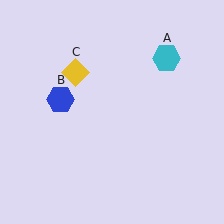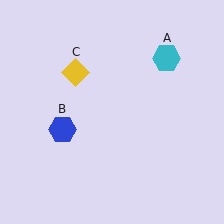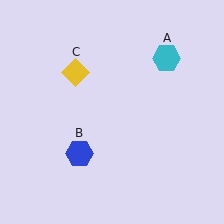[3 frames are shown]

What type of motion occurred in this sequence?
The blue hexagon (object B) rotated counterclockwise around the center of the scene.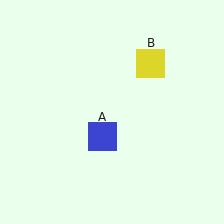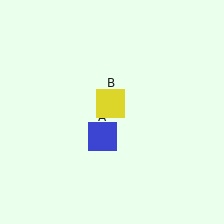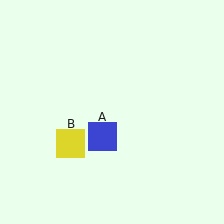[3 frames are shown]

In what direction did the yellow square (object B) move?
The yellow square (object B) moved down and to the left.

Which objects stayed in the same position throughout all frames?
Blue square (object A) remained stationary.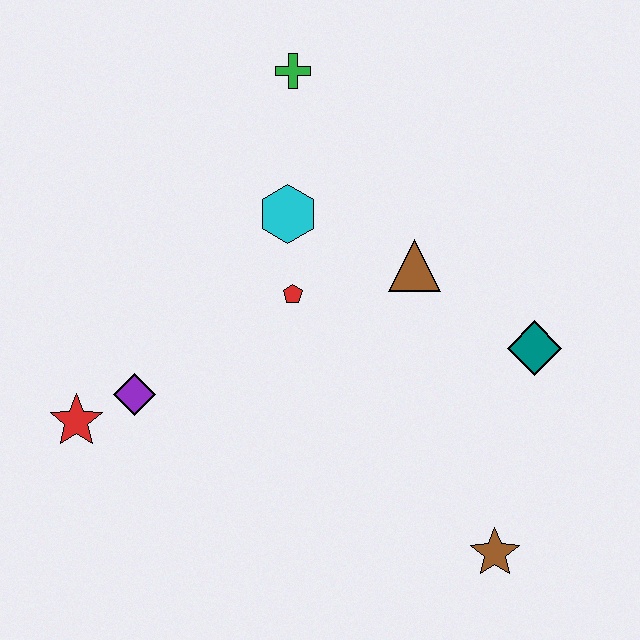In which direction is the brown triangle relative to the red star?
The brown triangle is to the right of the red star.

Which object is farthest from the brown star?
The green cross is farthest from the brown star.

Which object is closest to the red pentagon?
The cyan hexagon is closest to the red pentagon.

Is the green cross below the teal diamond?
No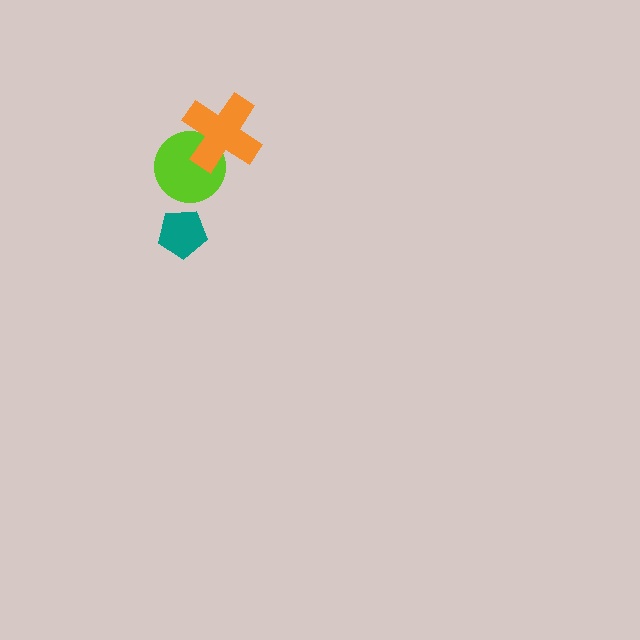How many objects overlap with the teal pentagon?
0 objects overlap with the teal pentagon.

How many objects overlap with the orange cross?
1 object overlaps with the orange cross.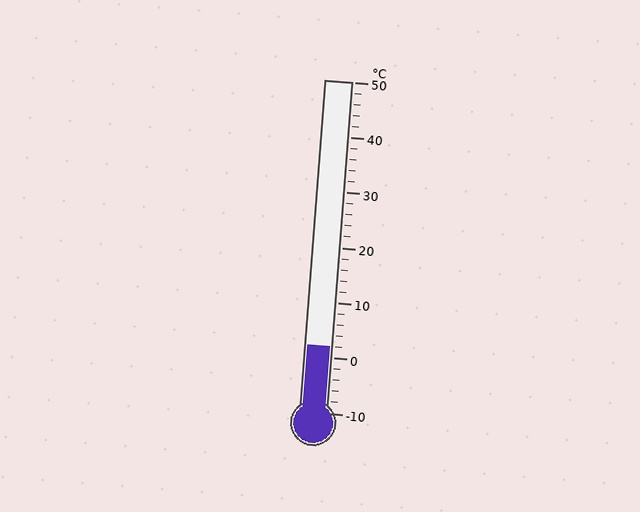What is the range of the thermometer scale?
The thermometer scale ranges from -10°C to 50°C.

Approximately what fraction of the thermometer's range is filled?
The thermometer is filled to approximately 20% of its range.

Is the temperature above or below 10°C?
The temperature is below 10°C.